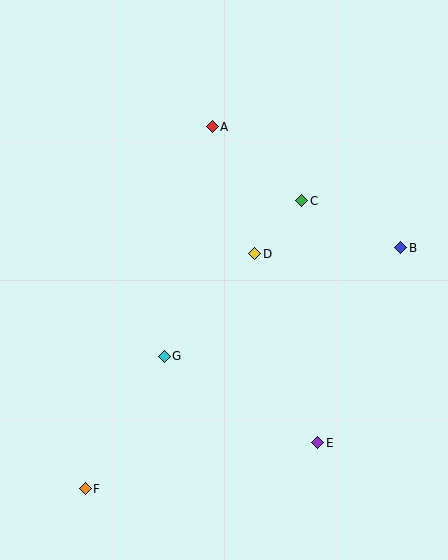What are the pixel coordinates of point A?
Point A is at (212, 127).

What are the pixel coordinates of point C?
Point C is at (302, 201).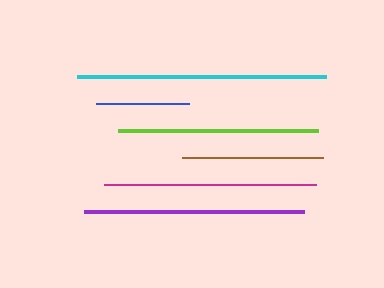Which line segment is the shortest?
The blue line is the shortest at approximately 93 pixels.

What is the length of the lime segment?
The lime segment is approximately 200 pixels long.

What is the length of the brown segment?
The brown segment is approximately 140 pixels long.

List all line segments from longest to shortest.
From longest to shortest: cyan, purple, magenta, lime, brown, blue.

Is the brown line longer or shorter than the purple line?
The purple line is longer than the brown line.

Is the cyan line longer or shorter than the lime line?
The cyan line is longer than the lime line.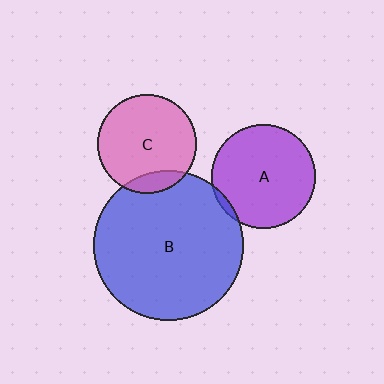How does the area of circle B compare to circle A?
Approximately 2.1 times.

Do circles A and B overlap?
Yes.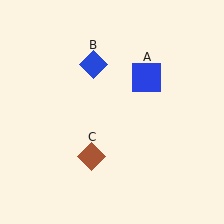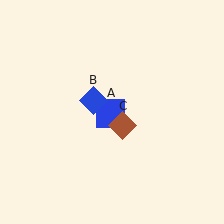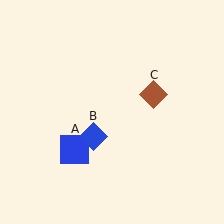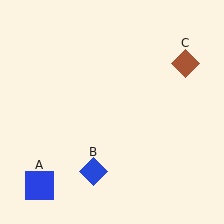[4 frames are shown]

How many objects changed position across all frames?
3 objects changed position: blue square (object A), blue diamond (object B), brown diamond (object C).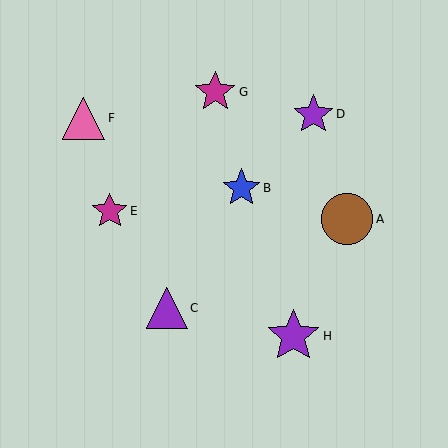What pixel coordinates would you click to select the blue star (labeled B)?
Click at (241, 188) to select the blue star B.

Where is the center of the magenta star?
The center of the magenta star is at (110, 211).